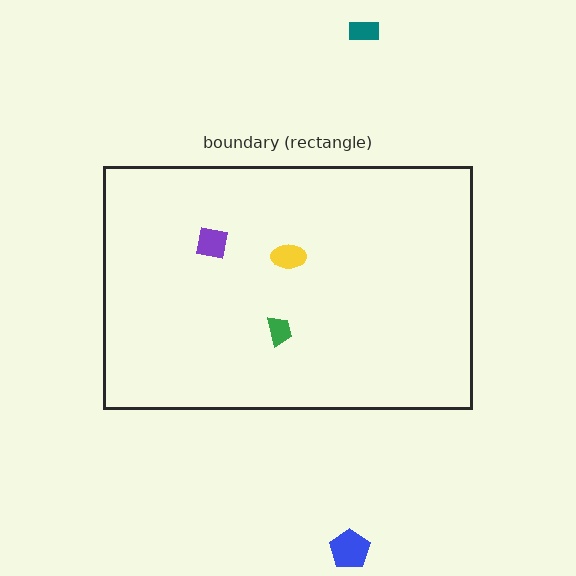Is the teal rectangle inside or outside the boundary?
Outside.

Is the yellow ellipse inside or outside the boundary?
Inside.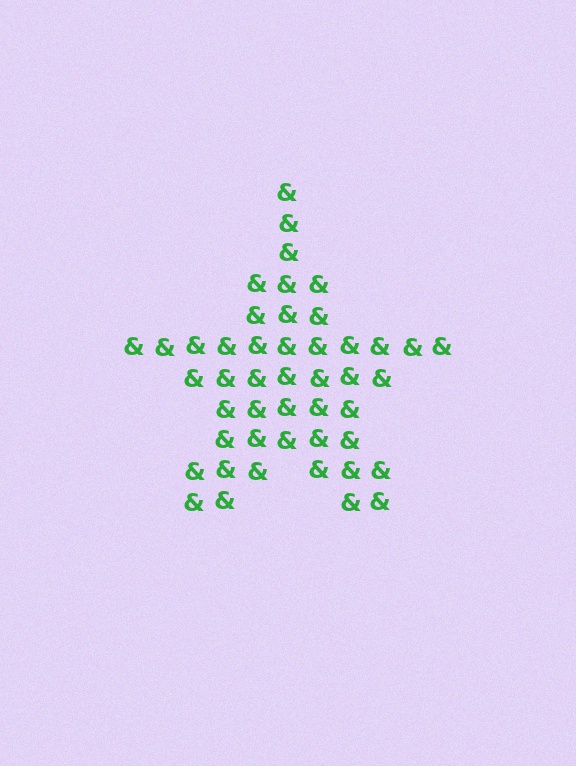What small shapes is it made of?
It is made of small ampersands.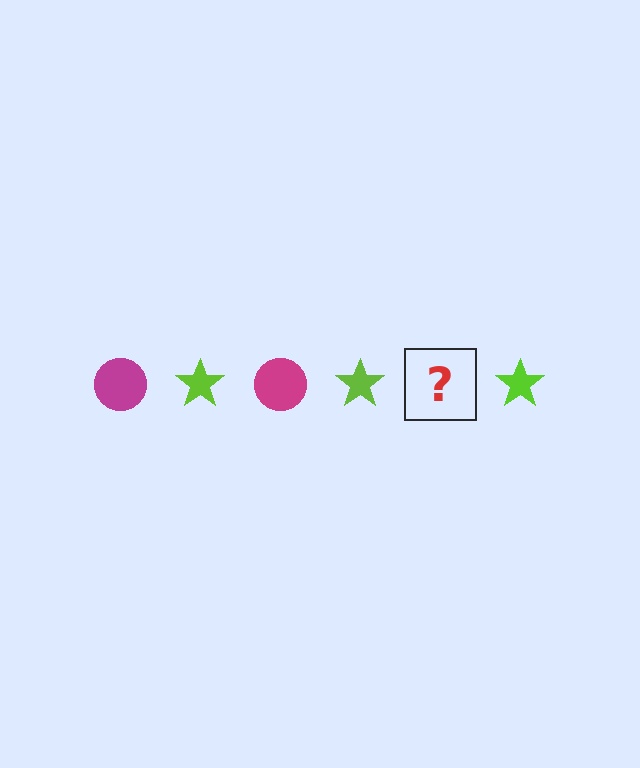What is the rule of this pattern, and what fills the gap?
The rule is that the pattern alternates between magenta circle and lime star. The gap should be filled with a magenta circle.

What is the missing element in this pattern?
The missing element is a magenta circle.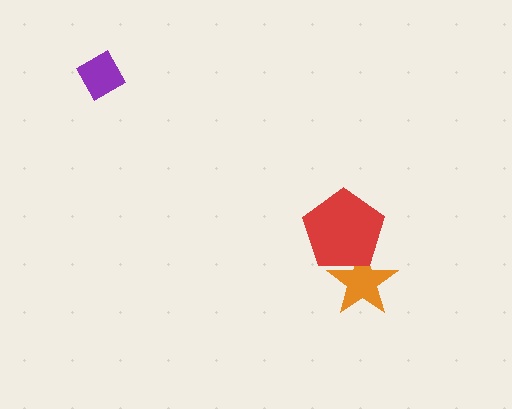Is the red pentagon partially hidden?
No, no other shape covers it.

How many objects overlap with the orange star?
1 object overlaps with the orange star.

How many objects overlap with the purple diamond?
0 objects overlap with the purple diamond.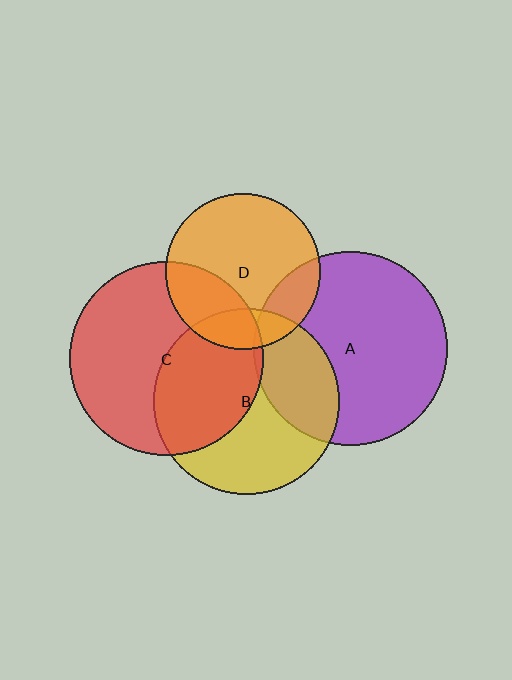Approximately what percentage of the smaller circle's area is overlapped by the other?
Approximately 45%.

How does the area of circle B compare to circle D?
Approximately 1.4 times.